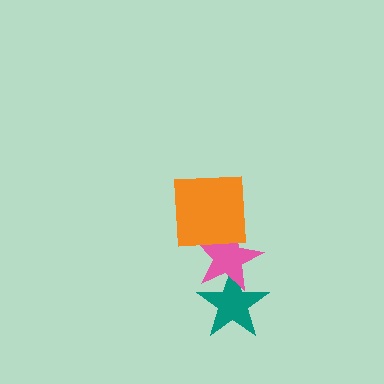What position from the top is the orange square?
The orange square is 1st from the top.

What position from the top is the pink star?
The pink star is 2nd from the top.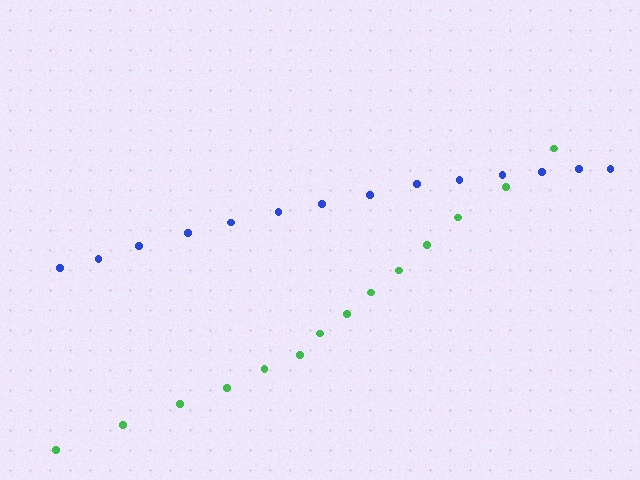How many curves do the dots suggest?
There are 2 distinct paths.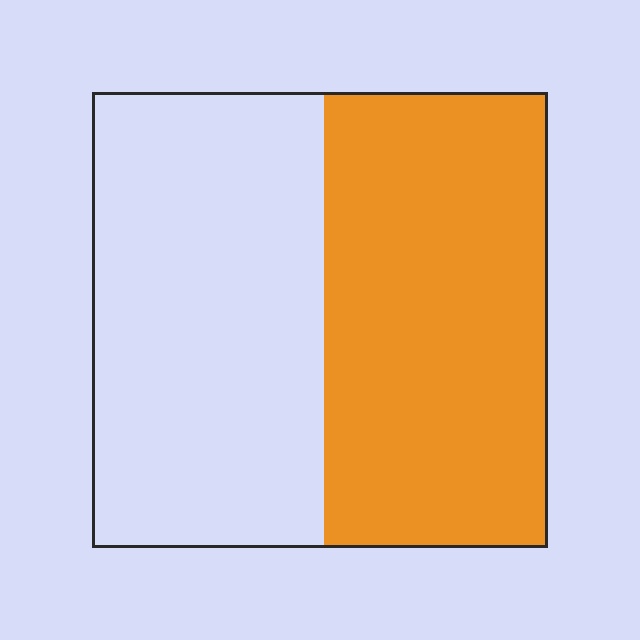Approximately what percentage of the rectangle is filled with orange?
Approximately 50%.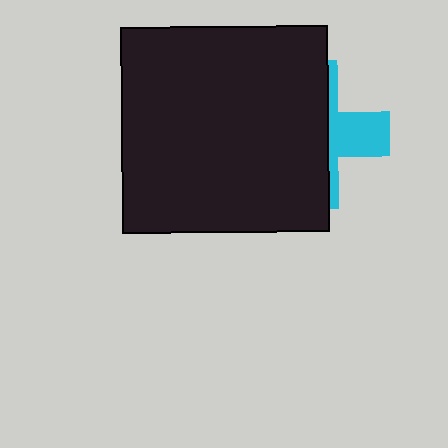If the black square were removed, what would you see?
You would see the complete cyan cross.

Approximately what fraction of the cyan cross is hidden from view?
Roughly 67% of the cyan cross is hidden behind the black square.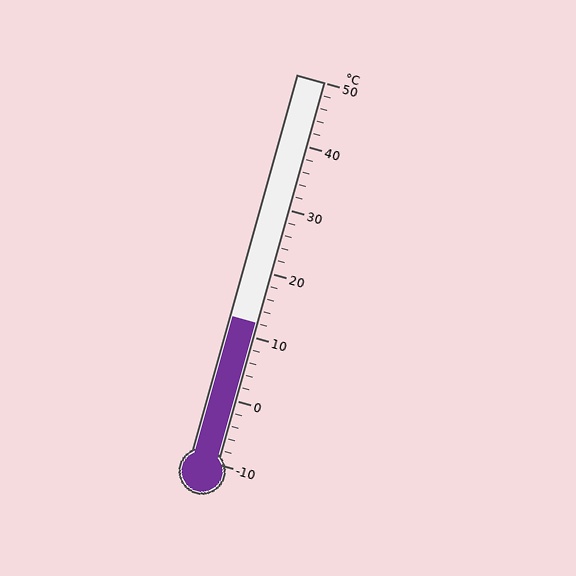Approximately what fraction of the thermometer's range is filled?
The thermometer is filled to approximately 35% of its range.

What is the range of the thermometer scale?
The thermometer scale ranges from -10°C to 50°C.